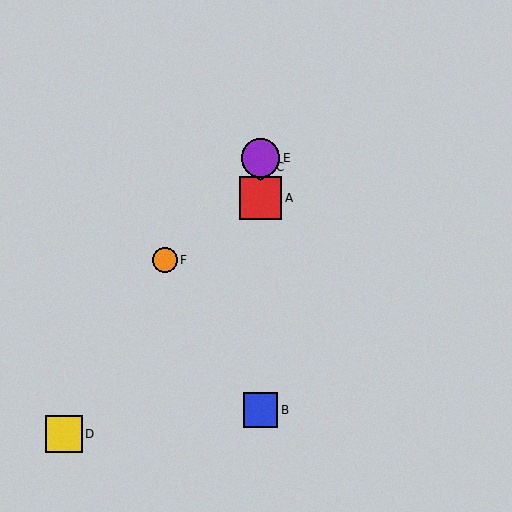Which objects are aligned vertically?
Objects A, B, C, E are aligned vertically.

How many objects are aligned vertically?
4 objects (A, B, C, E) are aligned vertically.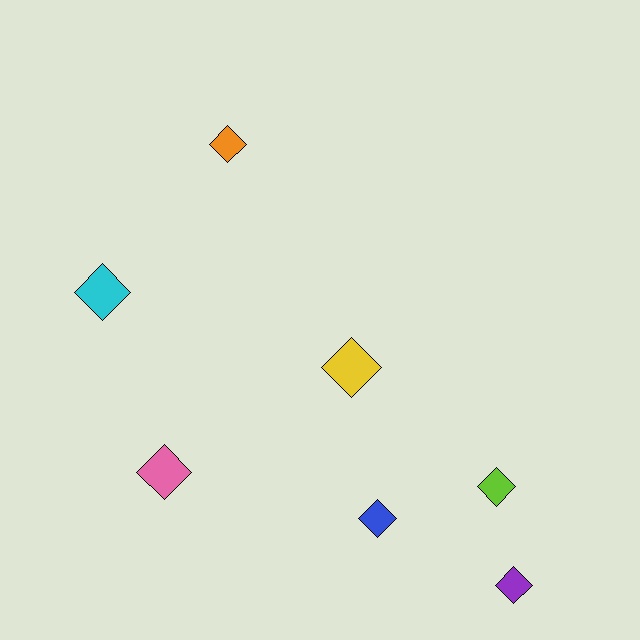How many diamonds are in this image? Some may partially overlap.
There are 7 diamonds.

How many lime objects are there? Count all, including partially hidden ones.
There is 1 lime object.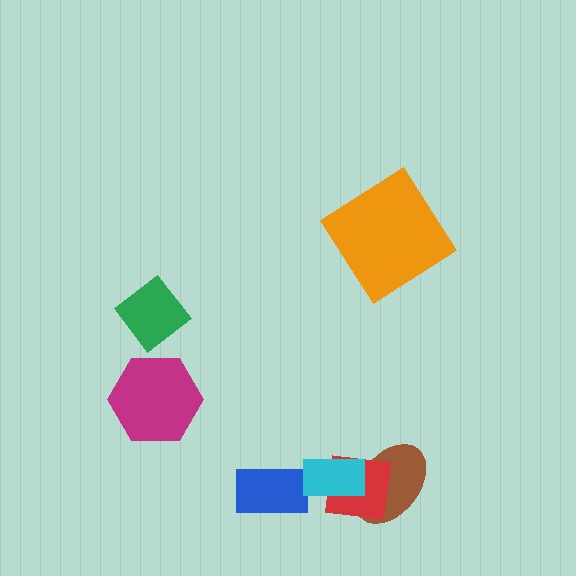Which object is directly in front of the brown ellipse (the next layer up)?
The red square is directly in front of the brown ellipse.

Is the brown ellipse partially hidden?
Yes, it is partially covered by another shape.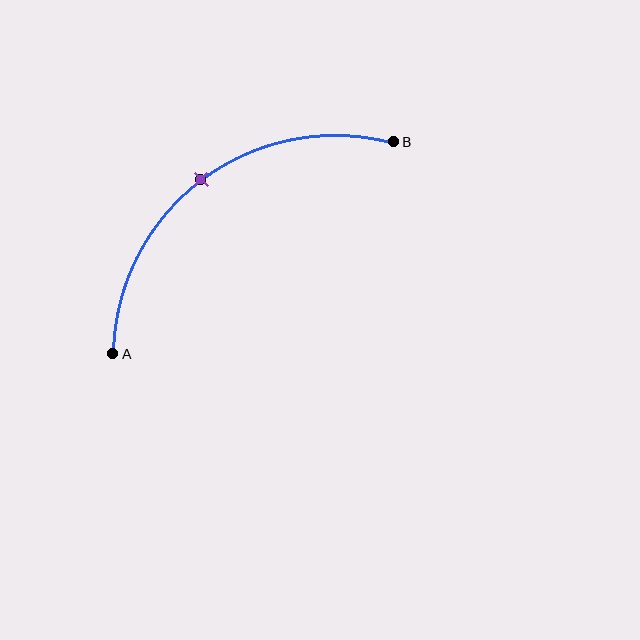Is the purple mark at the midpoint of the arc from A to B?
Yes. The purple mark lies on the arc at equal arc-length from both A and B — it is the arc midpoint.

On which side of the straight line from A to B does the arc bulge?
The arc bulges above and to the left of the straight line connecting A and B.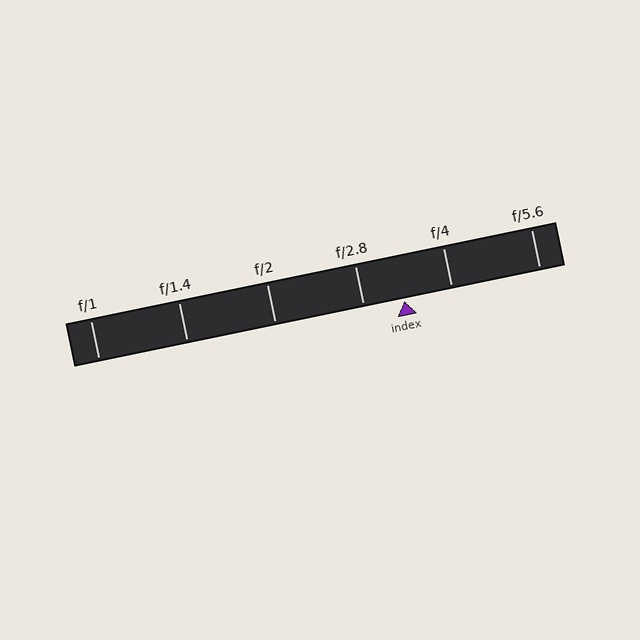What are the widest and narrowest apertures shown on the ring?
The widest aperture shown is f/1 and the narrowest is f/5.6.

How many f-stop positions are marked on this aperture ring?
There are 6 f-stop positions marked.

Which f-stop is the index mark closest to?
The index mark is closest to f/2.8.